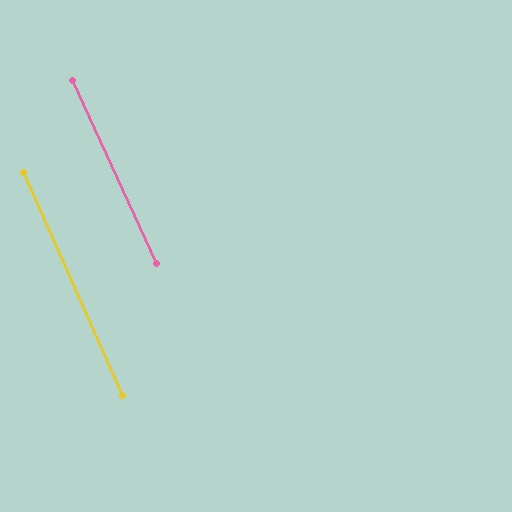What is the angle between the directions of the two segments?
Approximately 1 degree.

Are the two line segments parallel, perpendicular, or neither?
Parallel — their directions differ by only 0.7°.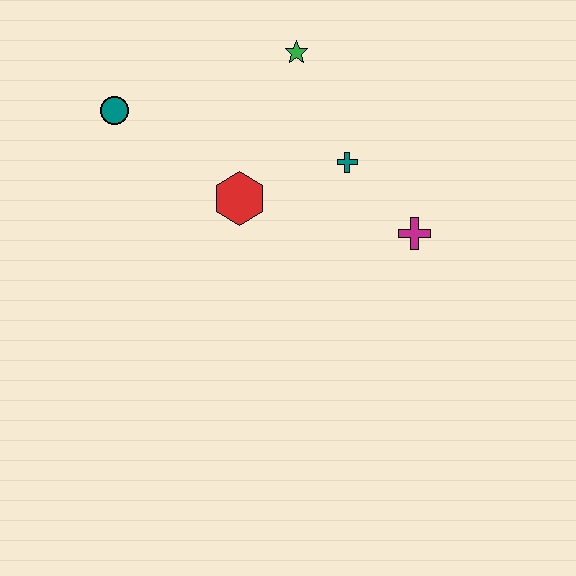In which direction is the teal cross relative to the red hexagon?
The teal cross is to the right of the red hexagon.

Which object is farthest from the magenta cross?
The teal circle is farthest from the magenta cross.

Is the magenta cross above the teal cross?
No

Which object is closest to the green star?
The teal cross is closest to the green star.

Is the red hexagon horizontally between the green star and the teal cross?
No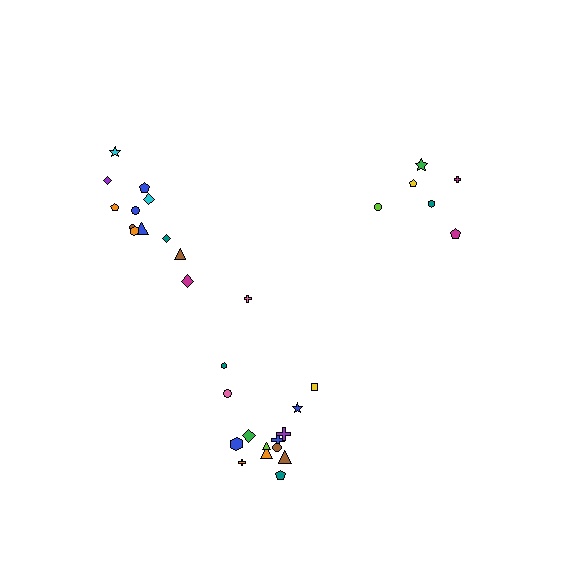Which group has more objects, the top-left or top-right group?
The top-left group.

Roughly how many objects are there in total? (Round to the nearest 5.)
Roughly 35 objects in total.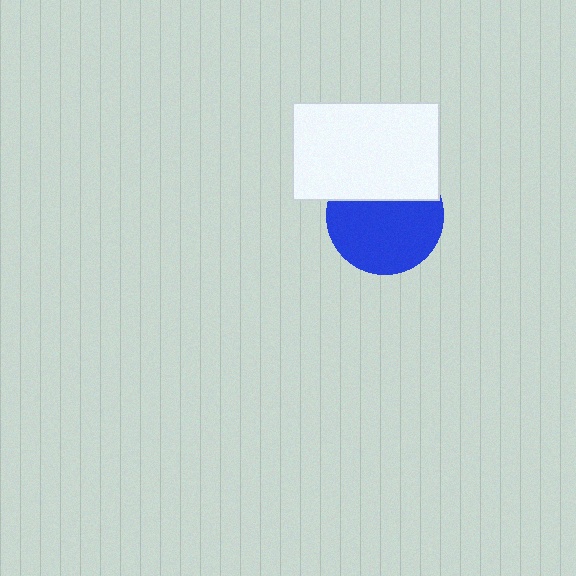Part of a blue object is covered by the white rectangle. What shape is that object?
It is a circle.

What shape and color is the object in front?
The object in front is a white rectangle.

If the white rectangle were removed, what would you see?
You would see the complete blue circle.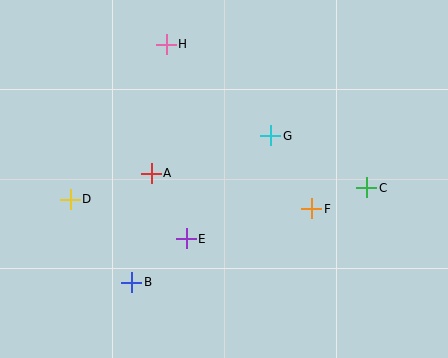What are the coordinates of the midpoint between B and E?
The midpoint between B and E is at (159, 261).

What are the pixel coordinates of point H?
Point H is at (166, 44).